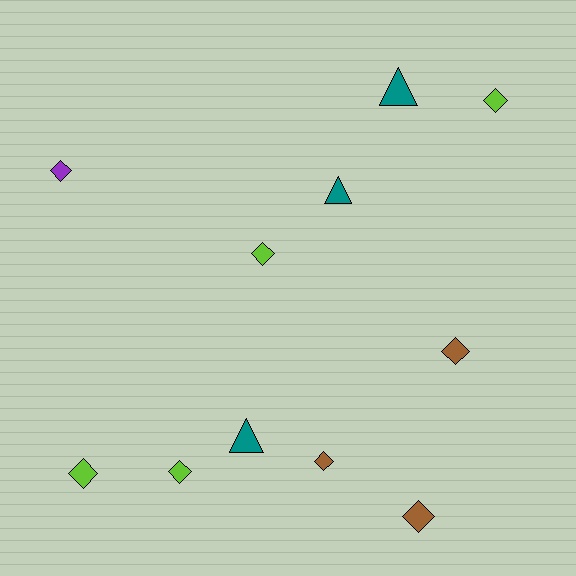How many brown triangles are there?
There are no brown triangles.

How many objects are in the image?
There are 11 objects.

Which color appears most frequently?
Lime, with 4 objects.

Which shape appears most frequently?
Diamond, with 8 objects.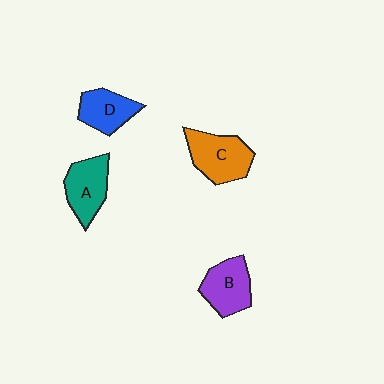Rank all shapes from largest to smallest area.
From largest to smallest: C (orange), A (teal), B (purple), D (blue).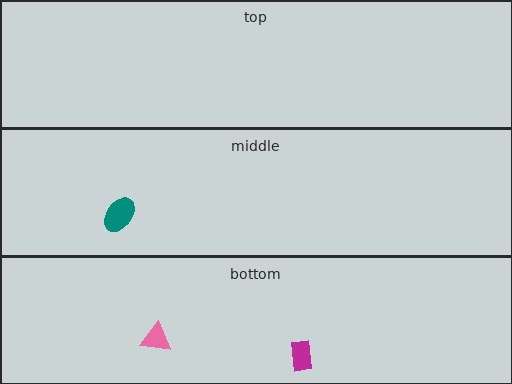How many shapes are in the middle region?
1.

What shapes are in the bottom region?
The pink triangle, the magenta rectangle.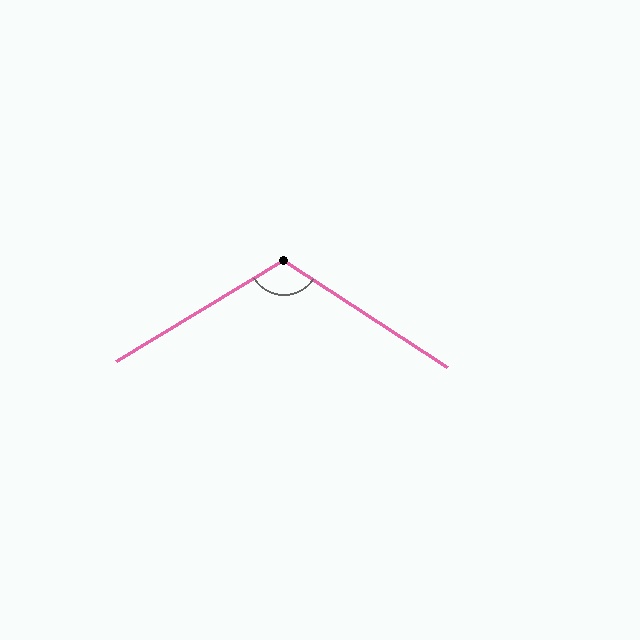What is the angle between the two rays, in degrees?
Approximately 116 degrees.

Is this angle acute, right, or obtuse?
It is obtuse.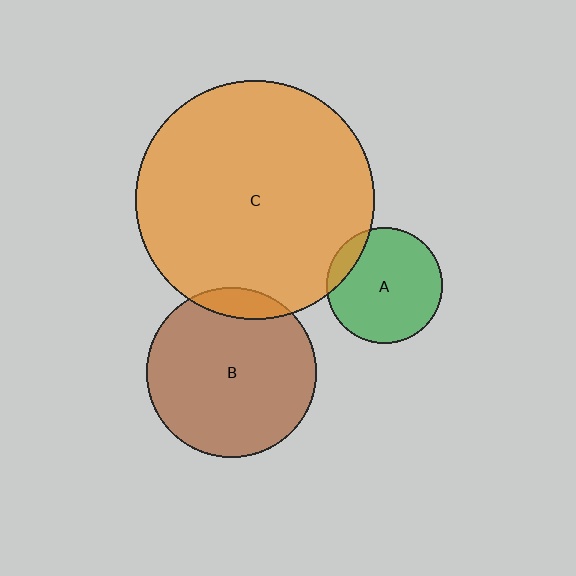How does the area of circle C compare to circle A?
Approximately 4.2 times.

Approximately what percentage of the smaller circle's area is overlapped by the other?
Approximately 10%.